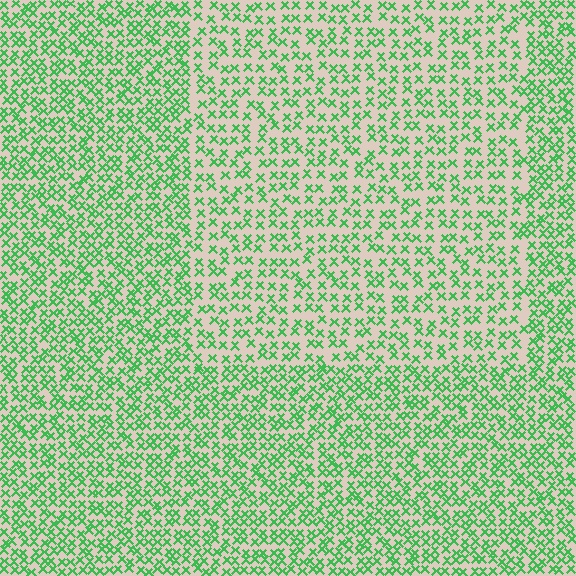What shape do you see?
I see a rectangle.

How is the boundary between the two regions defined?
The boundary is defined by a change in element density (approximately 1.6x ratio). All elements are the same color, size, and shape.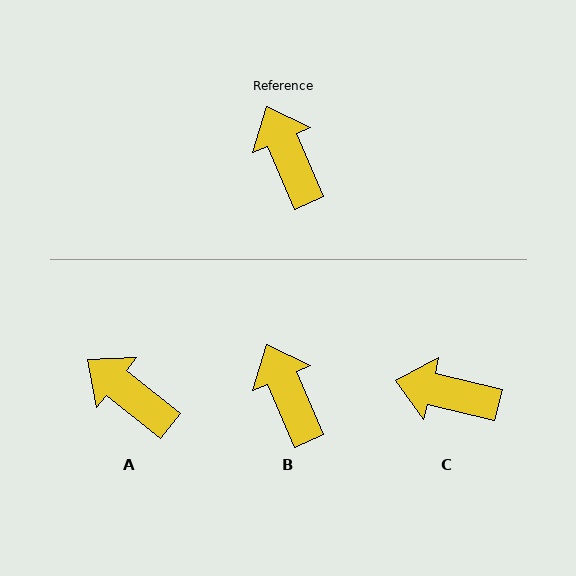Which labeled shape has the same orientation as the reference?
B.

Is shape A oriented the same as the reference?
No, it is off by about 27 degrees.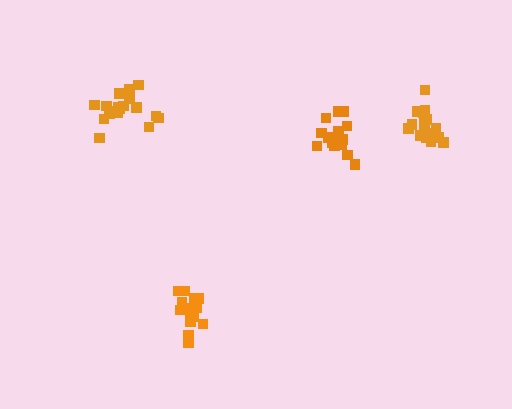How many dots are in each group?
Group 1: 18 dots, Group 2: 17 dots, Group 3: 20 dots, Group 4: 15 dots (70 total).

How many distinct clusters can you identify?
There are 4 distinct clusters.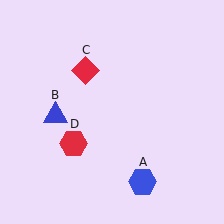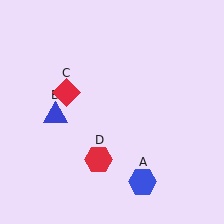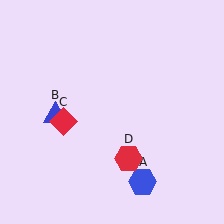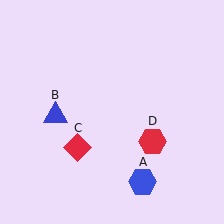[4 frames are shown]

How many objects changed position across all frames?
2 objects changed position: red diamond (object C), red hexagon (object D).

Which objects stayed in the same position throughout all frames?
Blue hexagon (object A) and blue triangle (object B) remained stationary.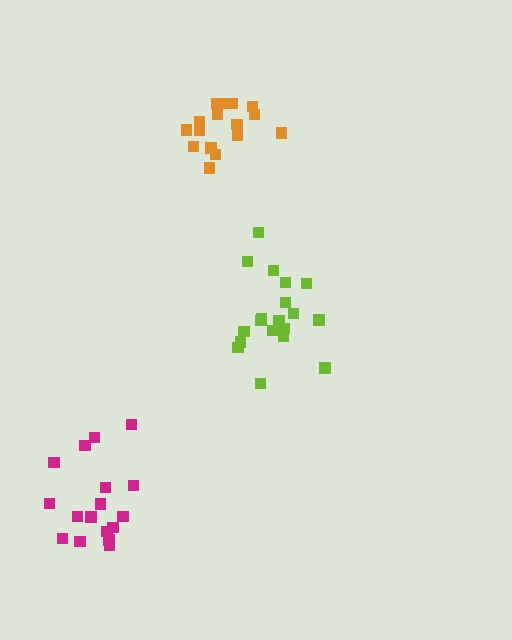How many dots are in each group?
Group 1: 17 dots, Group 2: 19 dots, Group 3: 16 dots (52 total).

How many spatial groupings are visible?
There are 3 spatial groupings.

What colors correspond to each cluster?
The clusters are colored: magenta, lime, orange.